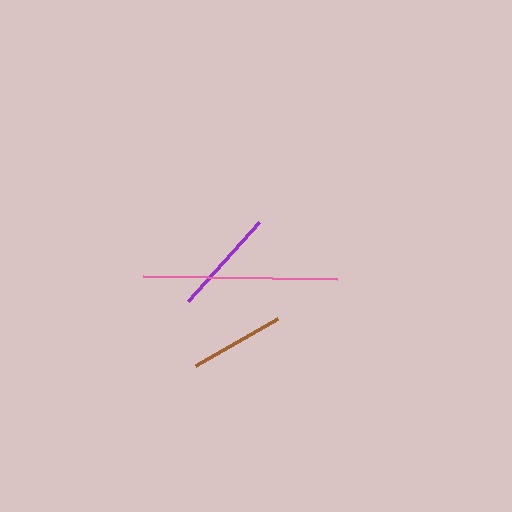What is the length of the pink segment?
The pink segment is approximately 194 pixels long.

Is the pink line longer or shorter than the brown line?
The pink line is longer than the brown line.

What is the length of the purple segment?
The purple segment is approximately 106 pixels long.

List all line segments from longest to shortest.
From longest to shortest: pink, purple, brown.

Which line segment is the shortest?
The brown line is the shortest at approximately 95 pixels.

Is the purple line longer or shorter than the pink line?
The pink line is longer than the purple line.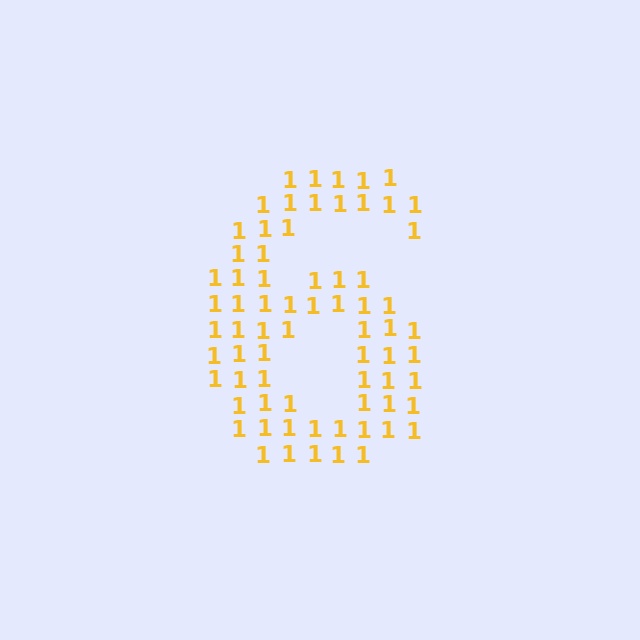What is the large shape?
The large shape is the digit 6.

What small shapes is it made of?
It is made of small digit 1's.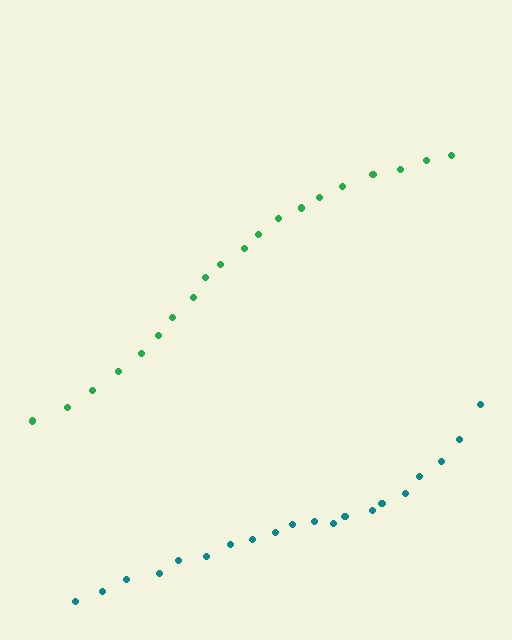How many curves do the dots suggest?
There are 2 distinct paths.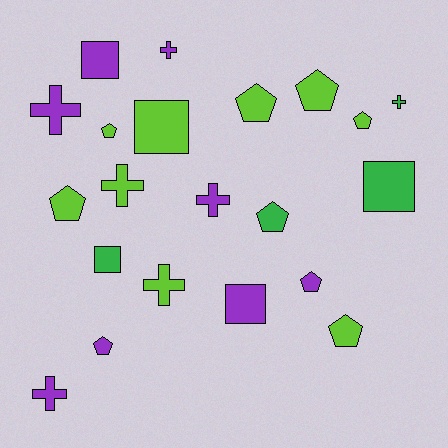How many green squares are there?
There are 2 green squares.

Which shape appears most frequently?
Pentagon, with 9 objects.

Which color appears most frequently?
Lime, with 9 objects.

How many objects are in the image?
There are 21 objects.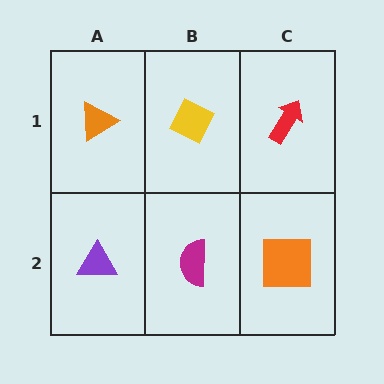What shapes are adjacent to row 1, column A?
A purple triangle (row 2, column A), a yellow diamond (row 1, column B).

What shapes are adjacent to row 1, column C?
An orange square (row 2, column C), a yellow diamond (row 1, column B).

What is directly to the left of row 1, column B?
An orange triangle.